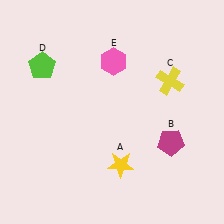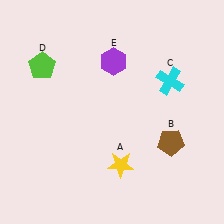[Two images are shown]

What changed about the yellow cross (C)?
In Image 1, C is yellow. In Image 2, it changed to cyan.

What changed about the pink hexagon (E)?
In Image 1, E is pink. In Image 2, it changed to purple.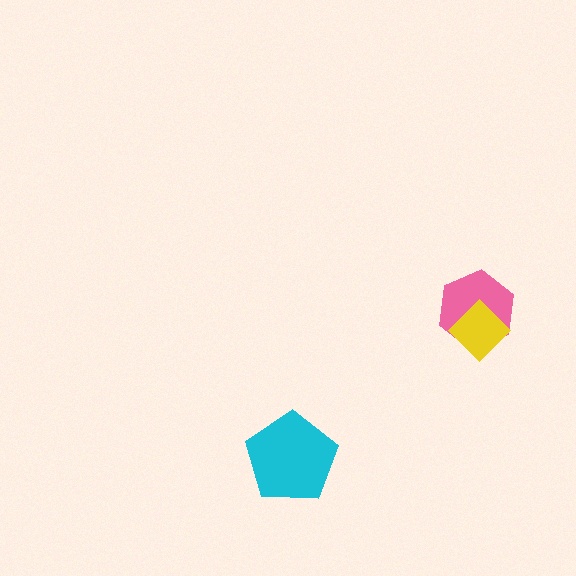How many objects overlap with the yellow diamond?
1 object overlaps with the yellow diamond.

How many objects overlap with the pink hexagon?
1 object overlaps with the pink hexagon.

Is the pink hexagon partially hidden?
Yes, it is partially covered by another shape.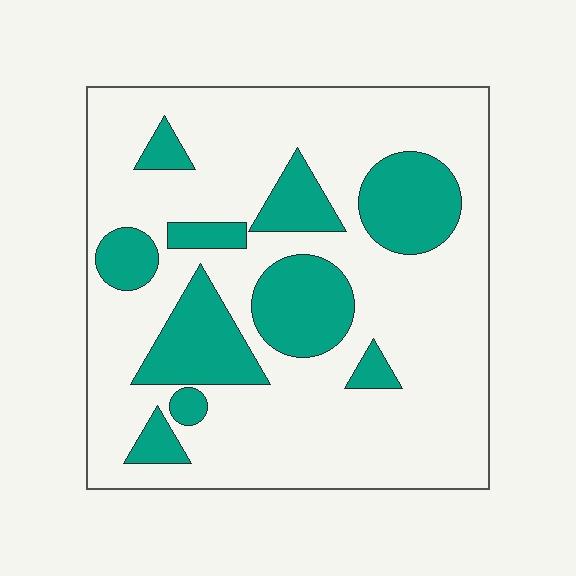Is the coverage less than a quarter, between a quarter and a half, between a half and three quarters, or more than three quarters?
Between a quarter and a half.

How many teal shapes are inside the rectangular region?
10.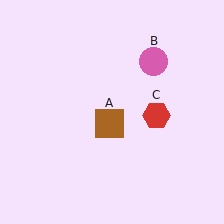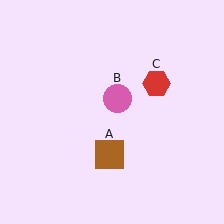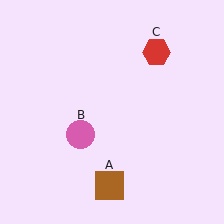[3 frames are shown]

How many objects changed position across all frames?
3 objects changed position: brown square (object A), pink circle (object B), red hexagon (object C).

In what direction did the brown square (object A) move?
The brown square (object A) moved down.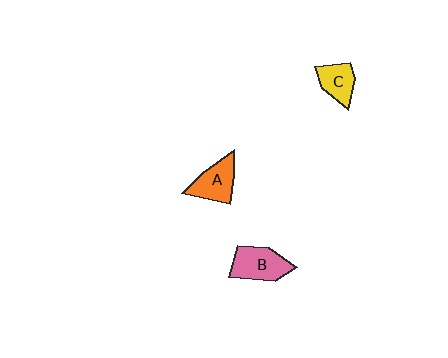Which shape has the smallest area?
Shape C (yellow).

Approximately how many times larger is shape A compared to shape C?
Approximately 1.3 times.